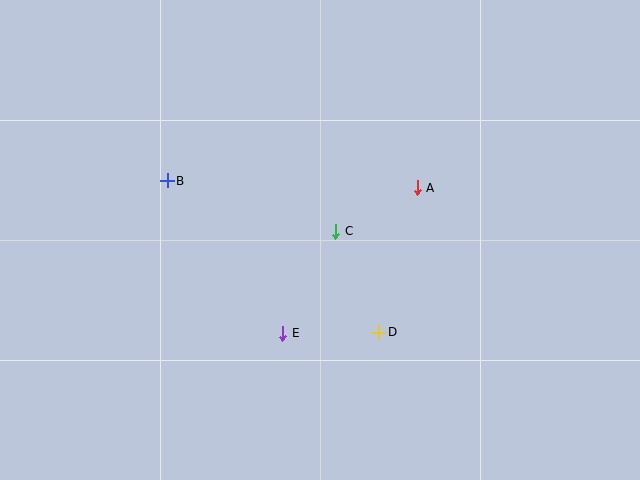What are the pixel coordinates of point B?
Point B is at (167, 181).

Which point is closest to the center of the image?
Point C at (336, 231) is closest to the center.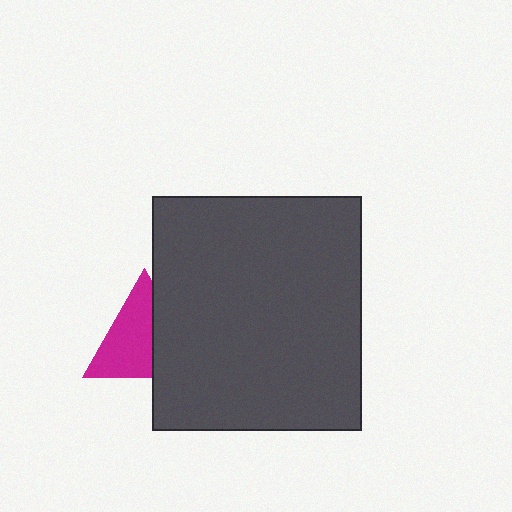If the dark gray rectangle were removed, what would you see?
You would see the complete magenta triangle.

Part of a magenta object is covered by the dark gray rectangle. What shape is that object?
It is a triangle.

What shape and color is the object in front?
The object in front is a dark gray rectangle.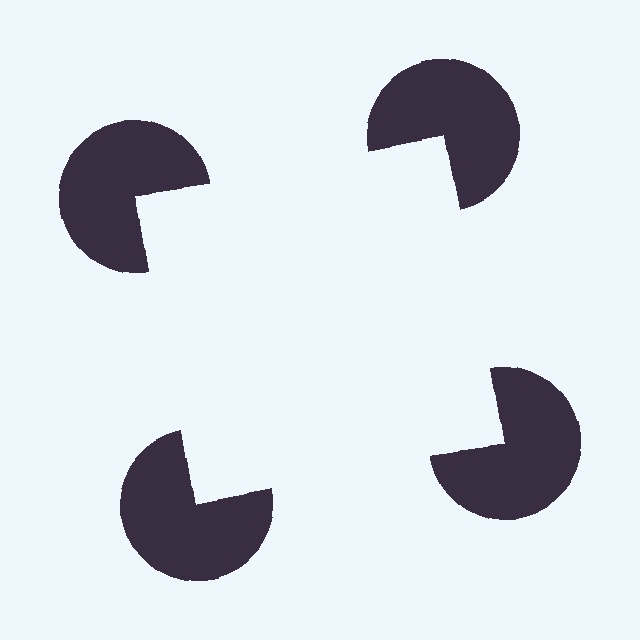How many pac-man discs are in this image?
There are 4 — one at each vertex of the illusory square.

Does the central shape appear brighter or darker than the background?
It typically appears slightly brighter than the background, even though no actual brightness change is drawn.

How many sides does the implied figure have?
4 sides.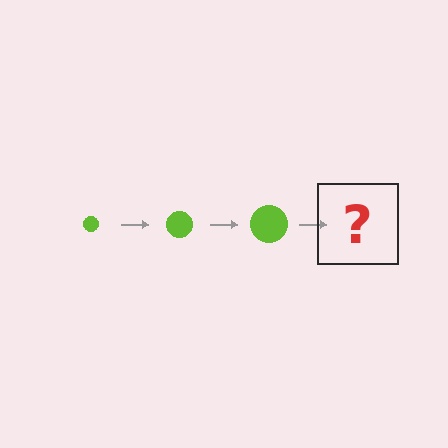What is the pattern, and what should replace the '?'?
The pattern is that the circle gets progressively larger each step. The '?' should be a lime circle, larger than the previous one.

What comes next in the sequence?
The next element should be a lime circle, larger than the previous one.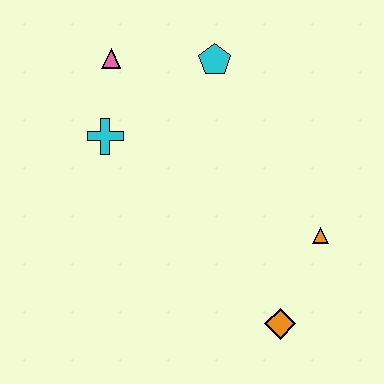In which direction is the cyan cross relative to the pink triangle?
The cyan cross is below the pink triangle.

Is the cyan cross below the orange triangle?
No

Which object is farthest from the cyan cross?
The orange diamond is farthest from the cyan cross.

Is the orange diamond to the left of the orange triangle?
Yes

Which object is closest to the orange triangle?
The orange diamond is closest to the orange triangle.